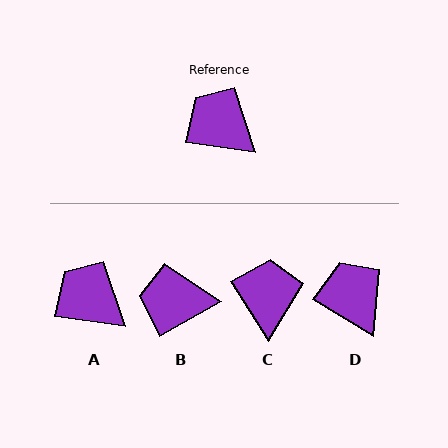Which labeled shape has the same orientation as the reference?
A.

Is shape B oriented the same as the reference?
No, it is off by about 38 degrees.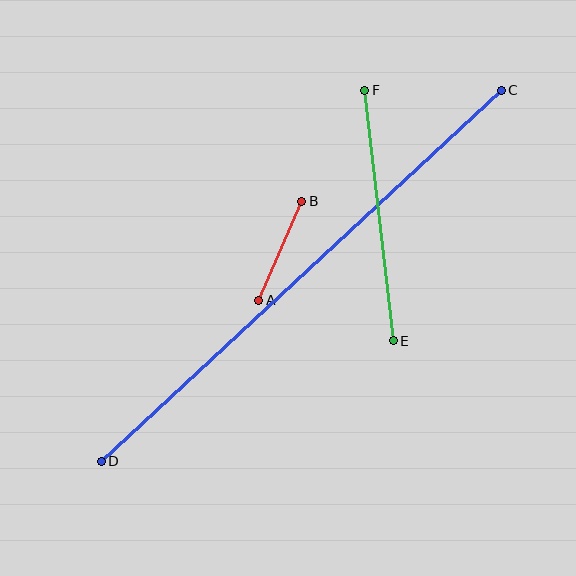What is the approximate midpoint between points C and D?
The midpoint is at approximately (301, 276) pixels.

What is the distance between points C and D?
The distance is approximately 545 pixels.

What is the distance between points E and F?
The distance is approximately 252 pixels.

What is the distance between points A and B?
The distance is approximately 108 pixels.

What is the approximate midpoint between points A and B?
The midpoint is at approximately (280, 251) pixels.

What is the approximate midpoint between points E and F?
The midpoint is at approximately (379, 215) pixels.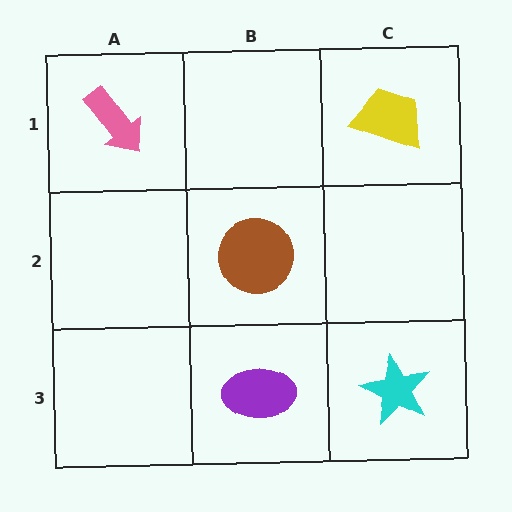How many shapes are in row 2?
1 shape.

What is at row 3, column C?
A cyan star.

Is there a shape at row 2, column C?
No, that cell is empty.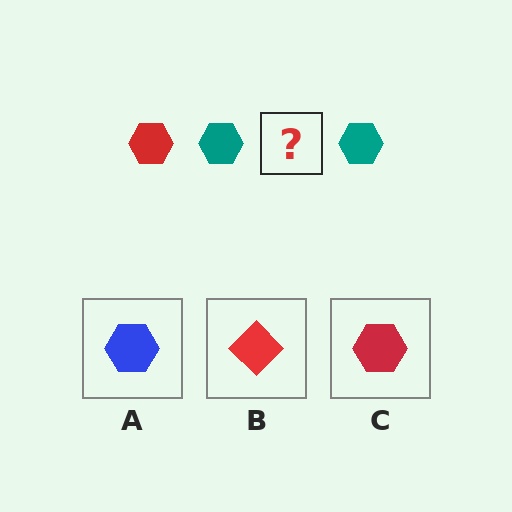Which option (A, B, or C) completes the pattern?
C.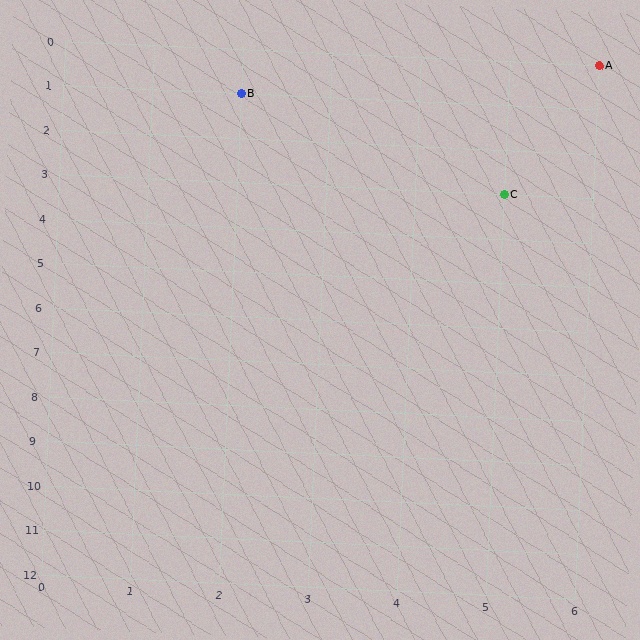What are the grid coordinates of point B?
Point B is at grid coordinates (2, 1).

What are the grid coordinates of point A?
Point A is at grid coordinates (6, 0).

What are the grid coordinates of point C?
Point C is at grid coordinates (5, 3).